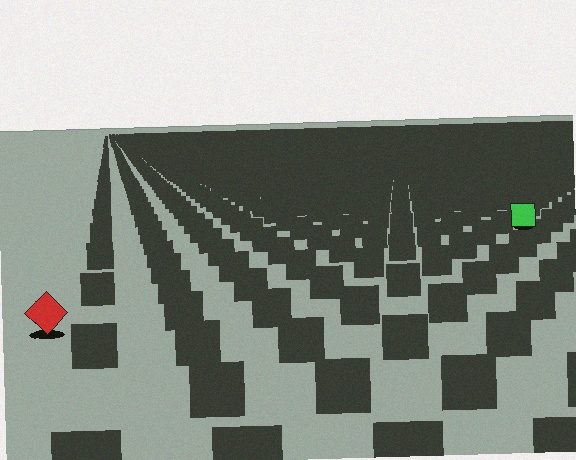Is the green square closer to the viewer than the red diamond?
No. The red diamond is closer — you can tell from the texture gradient: the ground texture is coarser near it.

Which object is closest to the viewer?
The red diamond is closest. The texture marks near it are larger and more spread out.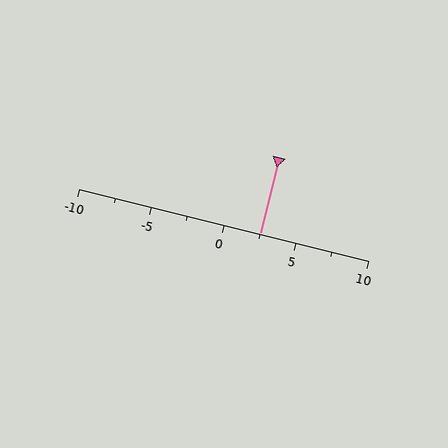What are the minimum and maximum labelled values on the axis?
The axis runs from -10 to 10.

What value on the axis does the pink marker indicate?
The marker indicates approximately 2.5.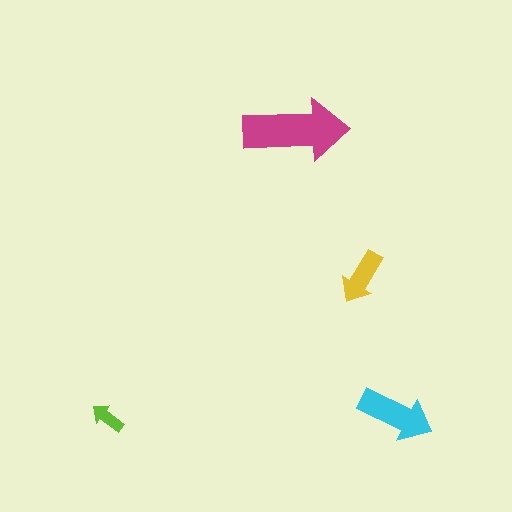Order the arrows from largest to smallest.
the magenta one, the cyan one, the yellow one, the lime one.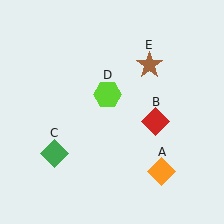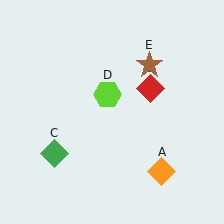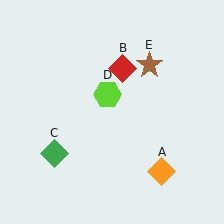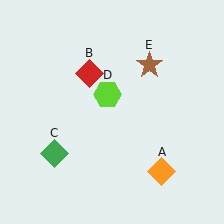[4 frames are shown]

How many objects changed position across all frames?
1 object changed position: red diamond (object B).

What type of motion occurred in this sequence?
The red diamond (object B) rotated counterclockwise around the center of the scene.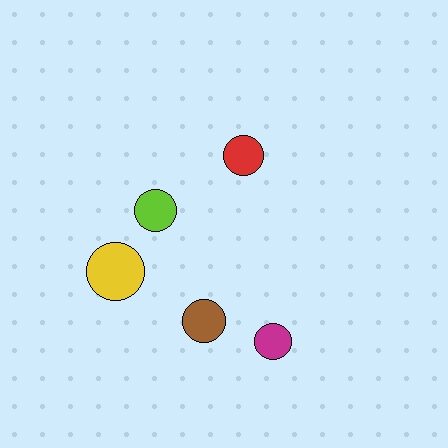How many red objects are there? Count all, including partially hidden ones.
There is 1 red object.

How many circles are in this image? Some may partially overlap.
There are 5 circles.